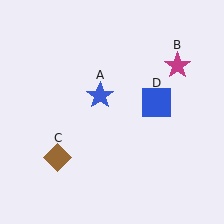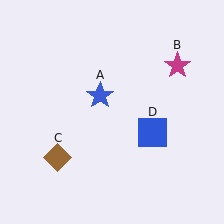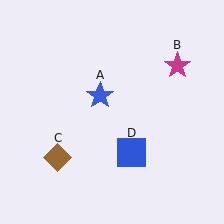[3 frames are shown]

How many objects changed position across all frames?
1 object changed position: blue square (object D).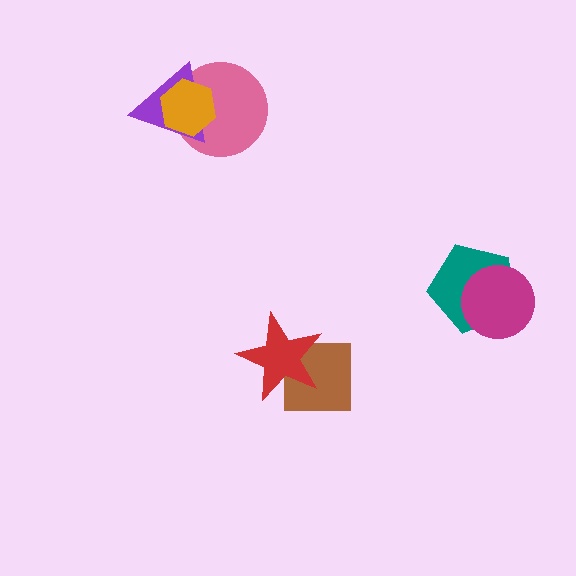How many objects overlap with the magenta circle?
1 object overlaps with the magenta circle.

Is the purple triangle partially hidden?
Yes, it is partially covered by another shape.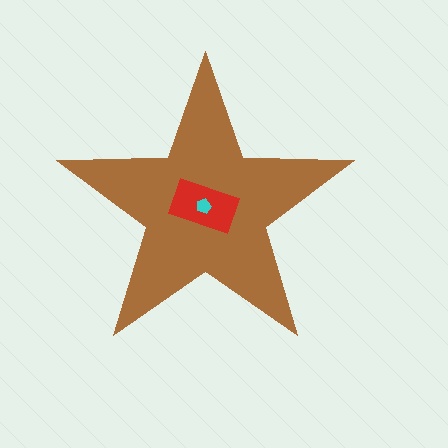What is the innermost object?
The cyan pentagon.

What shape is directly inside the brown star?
The red rectangle.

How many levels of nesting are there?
3.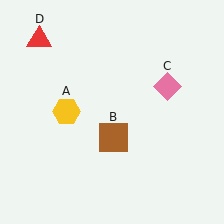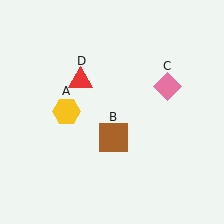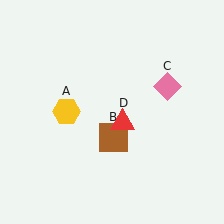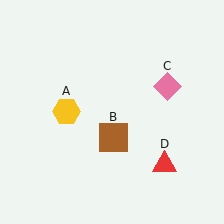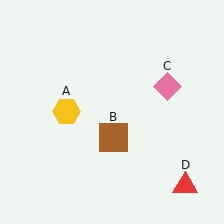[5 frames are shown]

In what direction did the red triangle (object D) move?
The red triangle (object D) moved down and to the right.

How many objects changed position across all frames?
1 object changed position: red triangle (object D).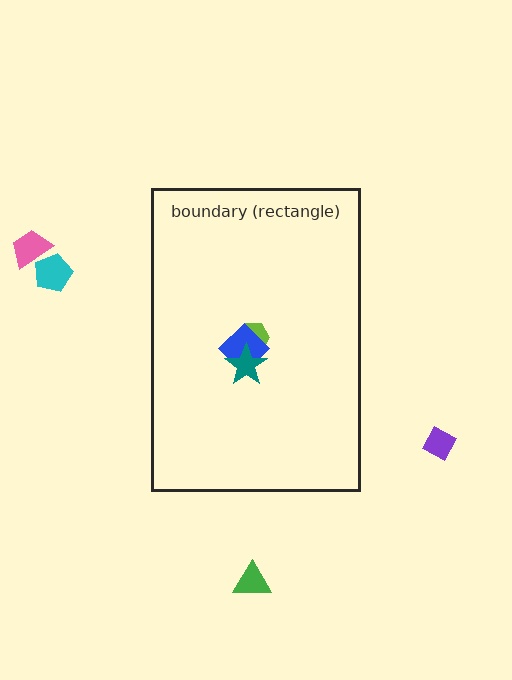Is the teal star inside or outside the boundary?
Inside.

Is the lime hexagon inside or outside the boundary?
Inside.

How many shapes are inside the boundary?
3 inside, 4 outside.